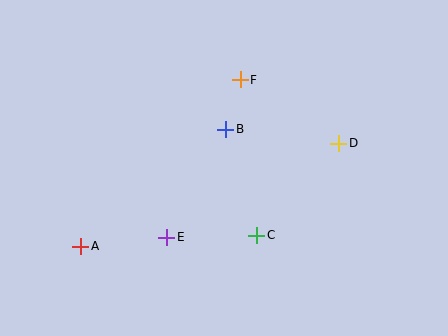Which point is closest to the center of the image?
Point B at (226, 129) is closest to the center.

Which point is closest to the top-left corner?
Point F is closest to the top-left corner.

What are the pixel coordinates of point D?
Point D is at (339, 143).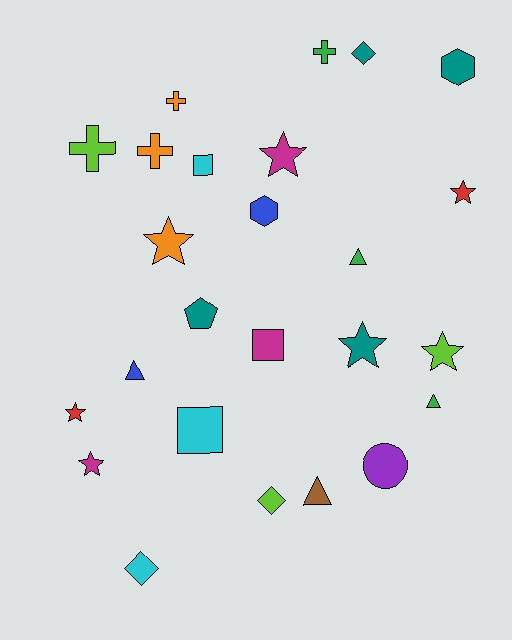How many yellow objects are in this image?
There are no yellow objects.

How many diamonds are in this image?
There are 3 diamonds.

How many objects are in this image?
There are 25 objects.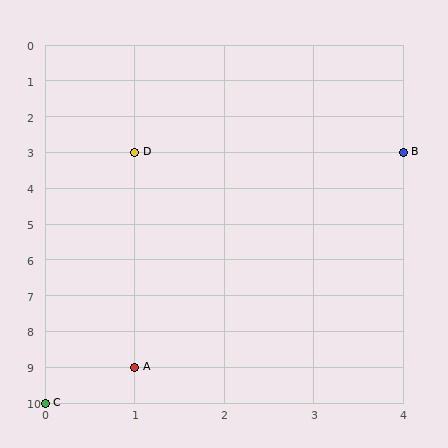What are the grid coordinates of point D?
Point D is at grid coordinates (1, 3).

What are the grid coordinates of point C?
Point C is at grid coordinates (0, 10).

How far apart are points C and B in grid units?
Points C and B are 4 columns and 7 rows apart (about 8.1 grid units diagonally).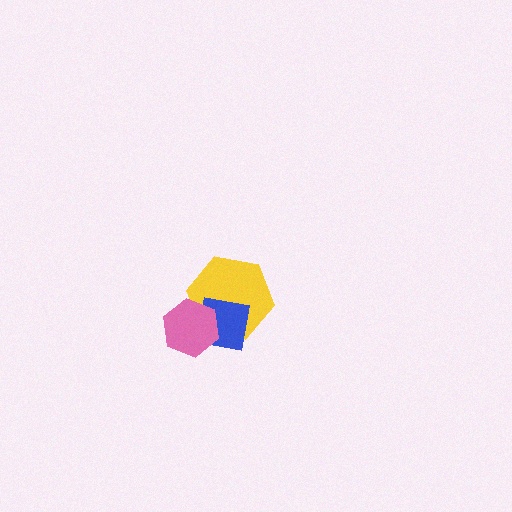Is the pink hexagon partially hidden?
No, no other shape covers it.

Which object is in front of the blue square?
The pink hexagon is in front of the blue square.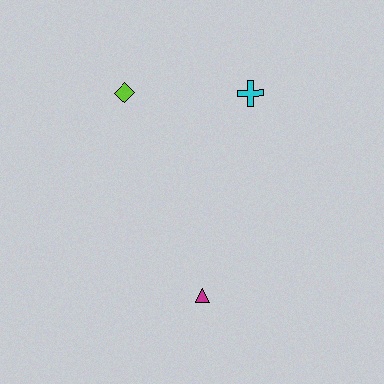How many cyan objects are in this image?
There is 1 cyan object.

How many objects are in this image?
There are 3 objects.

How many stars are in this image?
There are no stars.